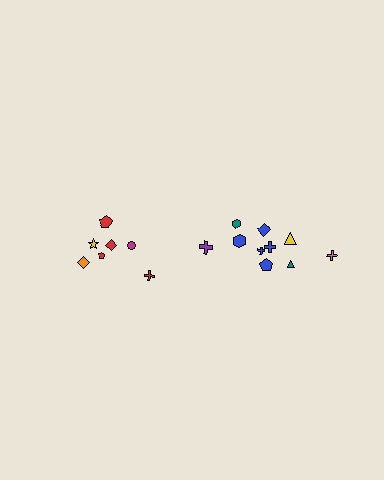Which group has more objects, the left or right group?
The right group.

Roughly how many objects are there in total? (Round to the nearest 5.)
Roughly 15 objects in total.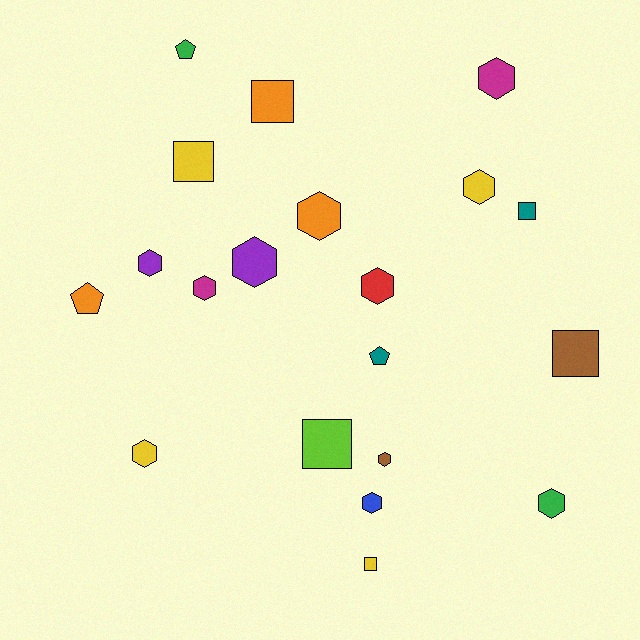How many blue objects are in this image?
There is 1 blue object.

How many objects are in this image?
There are 20 objects.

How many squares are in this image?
There are 6 squares.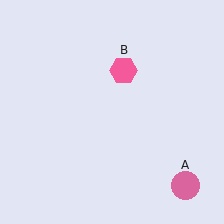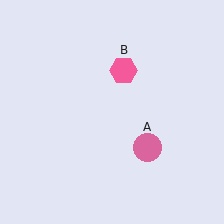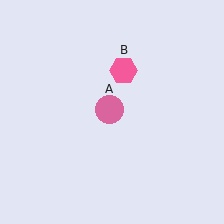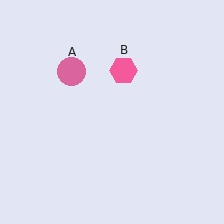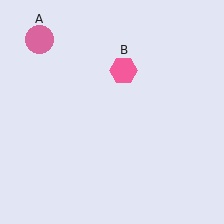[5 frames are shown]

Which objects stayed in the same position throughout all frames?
Pink hexagon (object B) remained stationary.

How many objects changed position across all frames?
1 object changed position: pink circle (object A).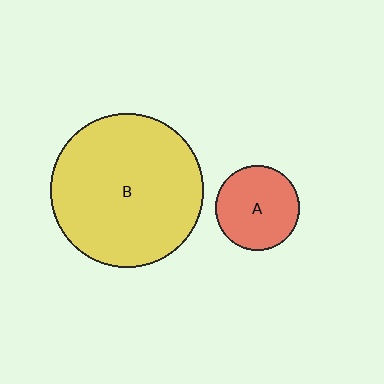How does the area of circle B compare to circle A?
Approximately 3.3 times.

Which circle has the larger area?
Circle B (yellow).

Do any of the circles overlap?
No, none of the circles overlap.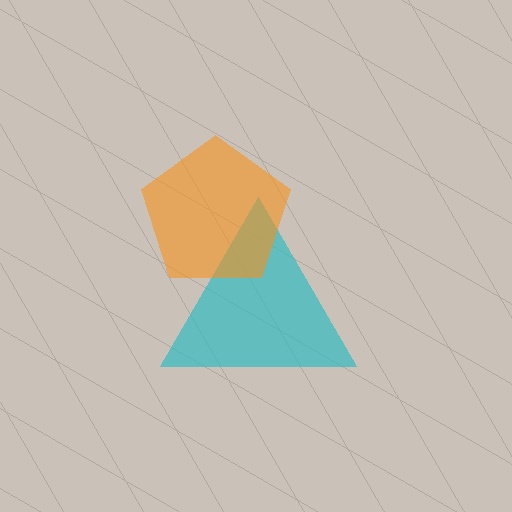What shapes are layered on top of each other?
The layered shapes are: a cyan triangle, an orange pentagon.